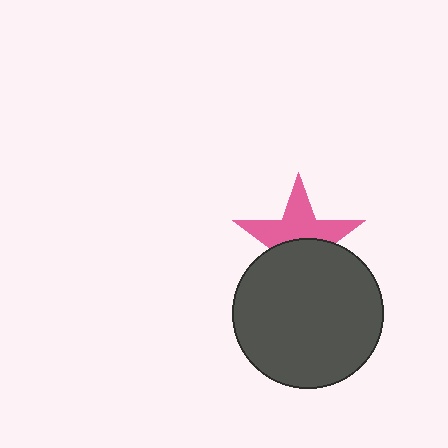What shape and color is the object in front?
The object in front is a dark gray circle.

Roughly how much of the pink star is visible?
About half of it is visible (roughly 54%).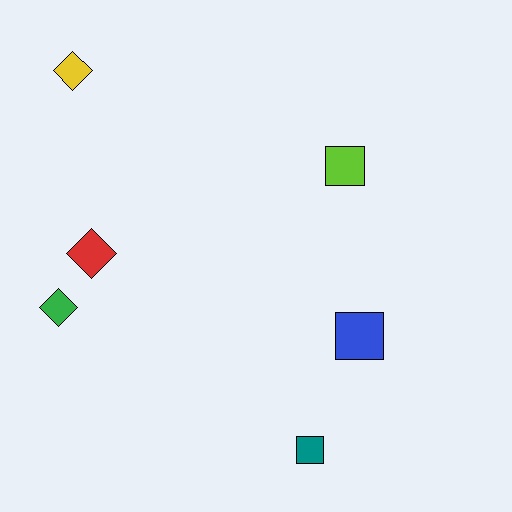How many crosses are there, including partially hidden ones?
There are no crosses.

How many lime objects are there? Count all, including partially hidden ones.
There is 1 lime object.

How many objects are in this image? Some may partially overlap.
There are 6 objects.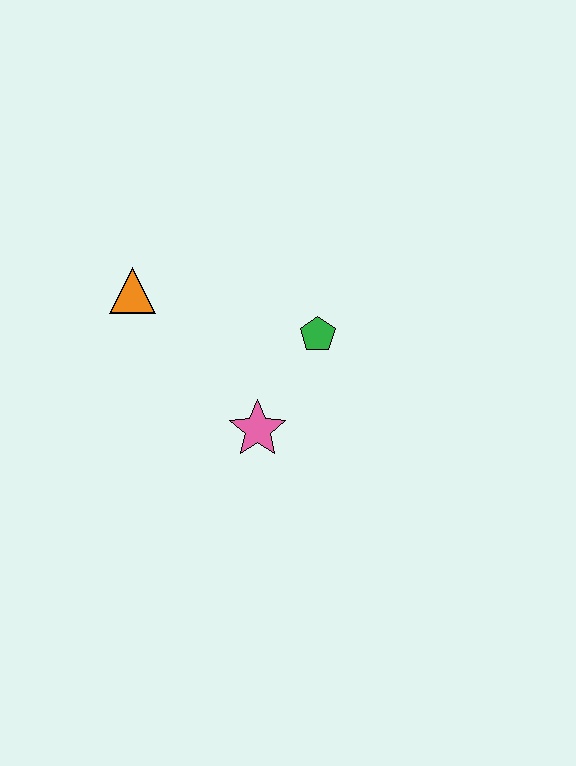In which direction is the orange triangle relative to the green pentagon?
The orange triangle is to the left of the green pentagon.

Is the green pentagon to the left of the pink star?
No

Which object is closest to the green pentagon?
The pink star is closest to the green pentagon.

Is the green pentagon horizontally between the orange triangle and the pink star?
No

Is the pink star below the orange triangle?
Yes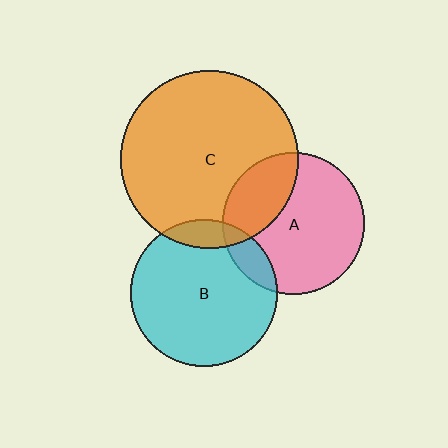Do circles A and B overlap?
Yes.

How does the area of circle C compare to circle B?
Approximately 1.5 times.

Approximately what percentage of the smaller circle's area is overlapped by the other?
Approximately 10%.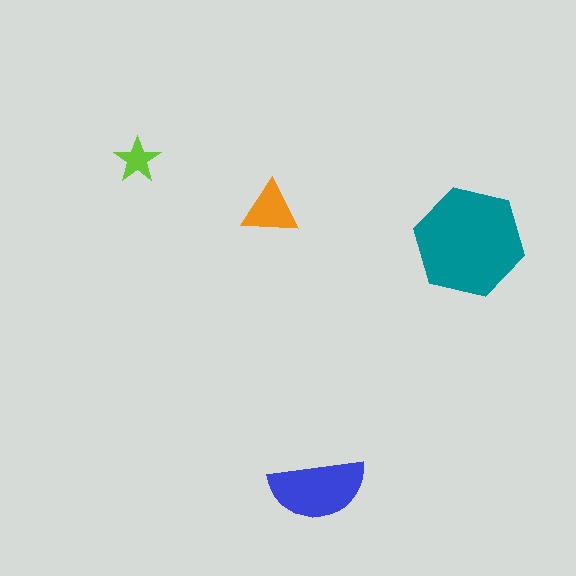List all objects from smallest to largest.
The lime star, the orange triangle, the blue semicircle, the teal hexagon.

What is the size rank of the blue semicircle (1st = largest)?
2nd.